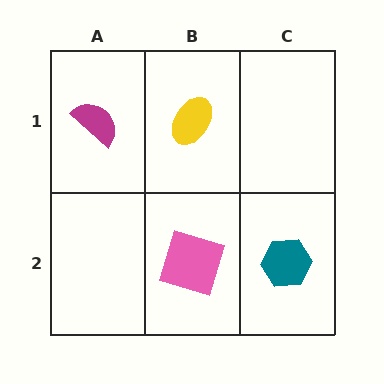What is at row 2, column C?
A teal hexagon.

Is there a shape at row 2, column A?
No, that cell is empty.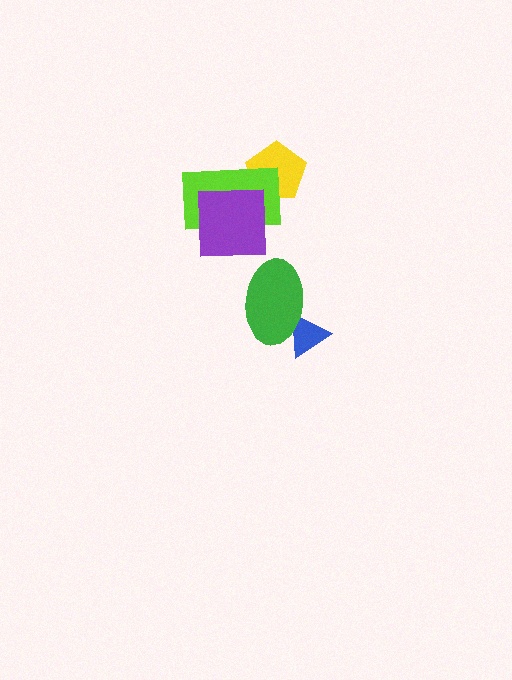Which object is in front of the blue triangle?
The green ellipse is in front of the blue triangle.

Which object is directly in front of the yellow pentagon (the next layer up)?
The lime rectangle is directly in front of the yellow pentagon.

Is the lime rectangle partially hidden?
Yes, it is partially covered by another shape.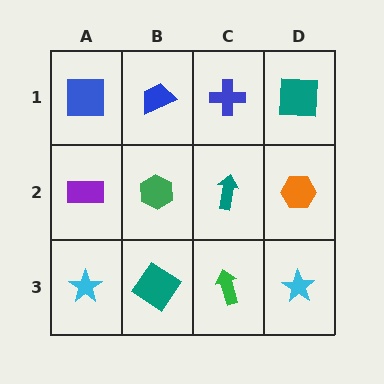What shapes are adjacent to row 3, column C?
A teal arrow (row 2, column C), a teal diamond (row 3, column B), a cyan star (row 3, column D).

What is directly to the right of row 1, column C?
A teal square.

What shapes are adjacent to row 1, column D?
An orange hexagon (row 2, column D), a blue cross (row 1, column C).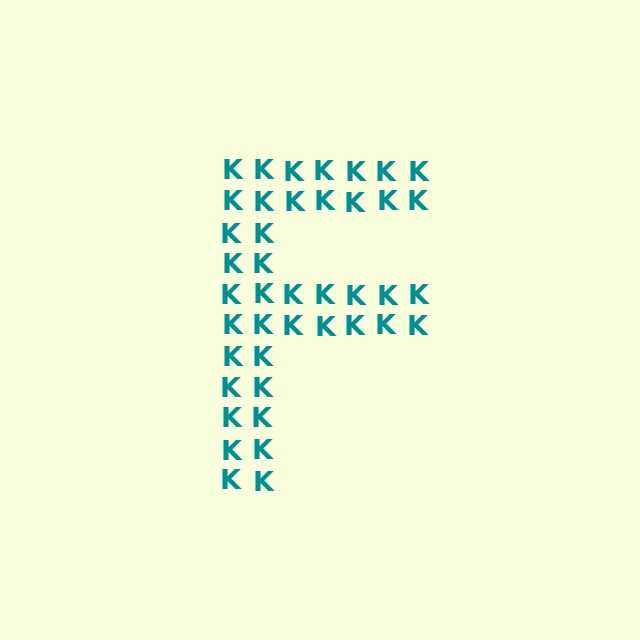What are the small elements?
The small elements are letter K's.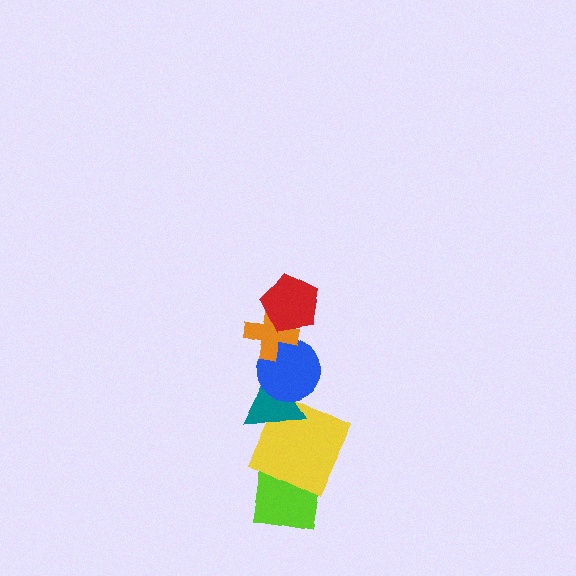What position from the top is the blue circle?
The blue circle is 3rd from the top.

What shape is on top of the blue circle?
The orange cross is on top of the blue circle.